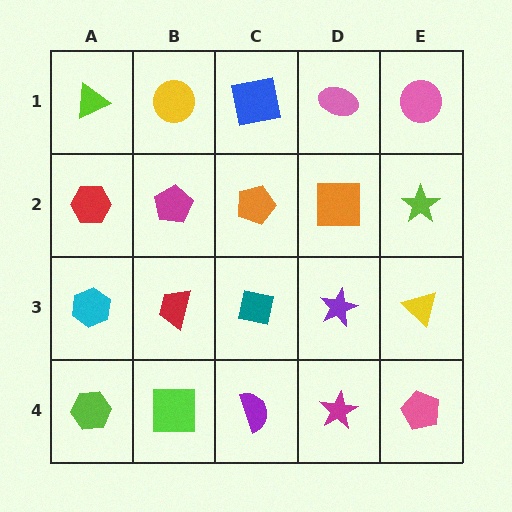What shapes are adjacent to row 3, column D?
An orange square (row 2, column D), a magenta star (row 4, column D), a teal square (row 3, column C), a yellow triangle (row 3, column E).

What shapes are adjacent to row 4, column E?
A yellow triangle (row 3, column E), a magenta star (row 4, column D).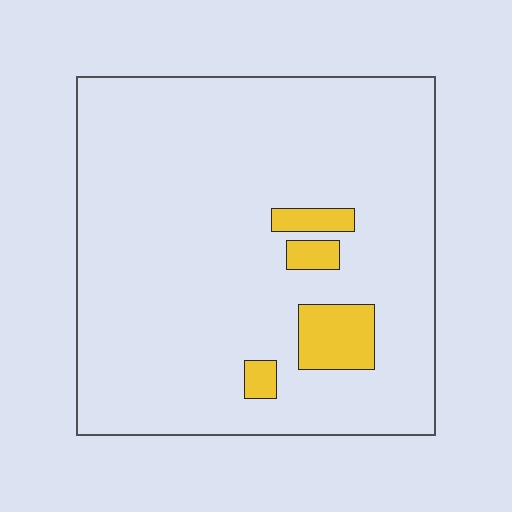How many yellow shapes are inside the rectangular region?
4.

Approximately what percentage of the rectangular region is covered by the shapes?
Approximately 10%.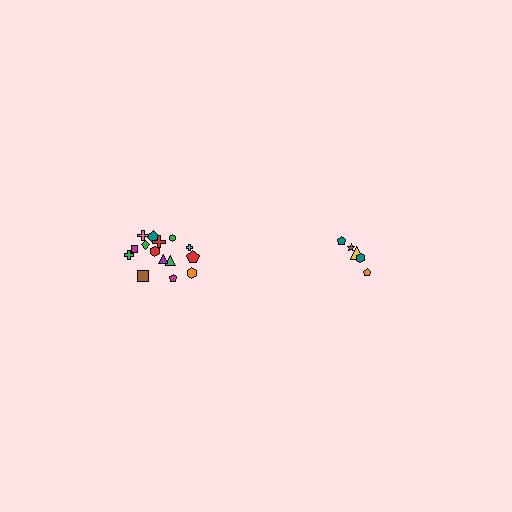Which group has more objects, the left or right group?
The left group.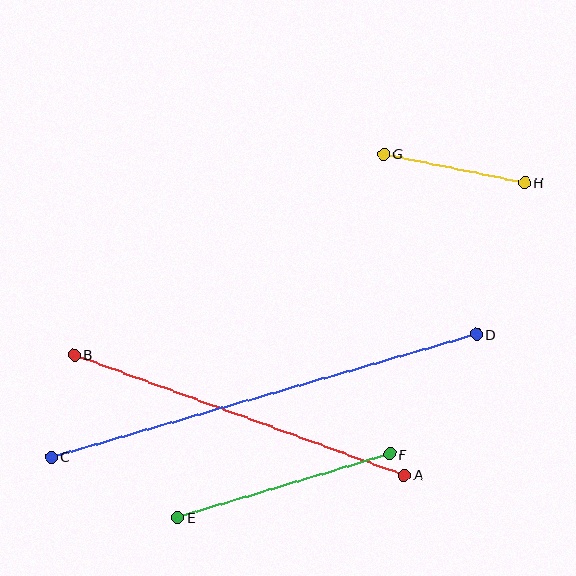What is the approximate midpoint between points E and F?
The midpoint is at approximately (284, 486) pixels.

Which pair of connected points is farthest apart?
Points C and D are farthest apart.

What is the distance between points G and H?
The distance is approximately 144 pixels.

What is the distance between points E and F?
The distance is approximately 222 pixels.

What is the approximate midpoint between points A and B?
The midpoint is at approximately (240, 415) pixels.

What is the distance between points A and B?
The distance is approximately 351 pixels.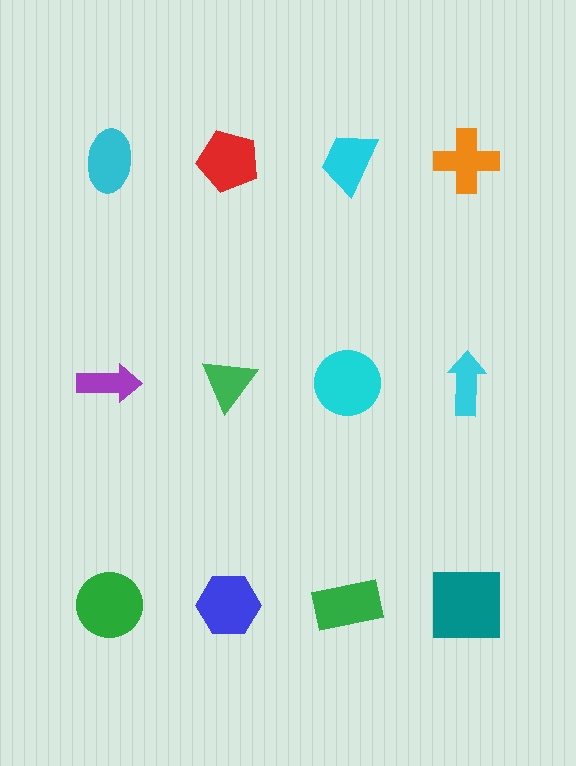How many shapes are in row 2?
4 shapes.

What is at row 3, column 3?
A green rectangle.